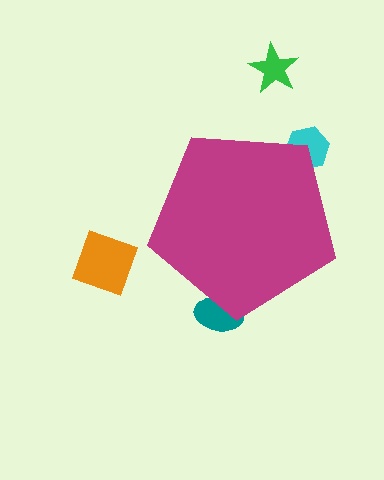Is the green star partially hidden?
No, the green star is fully visible.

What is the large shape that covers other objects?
A magenta pentagon.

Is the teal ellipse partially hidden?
Yes, the teal ellipse is partially hidden behind the magenta pentagon.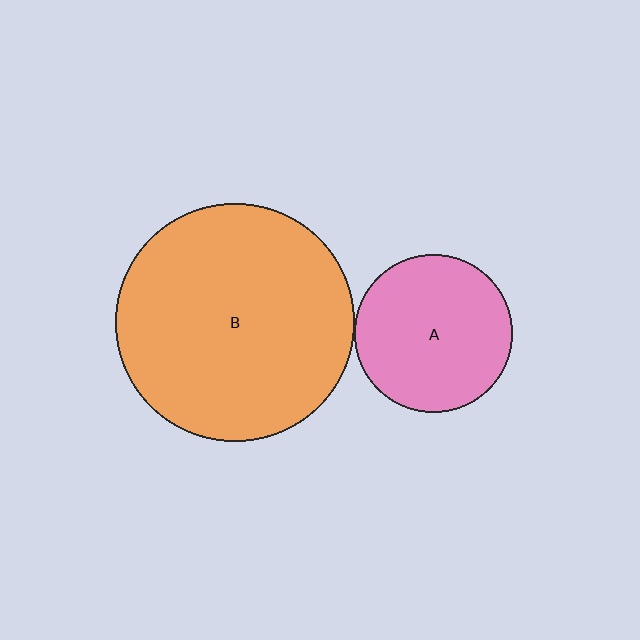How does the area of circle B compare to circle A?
Approximately 2.3 times.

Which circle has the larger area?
Circle B (orange).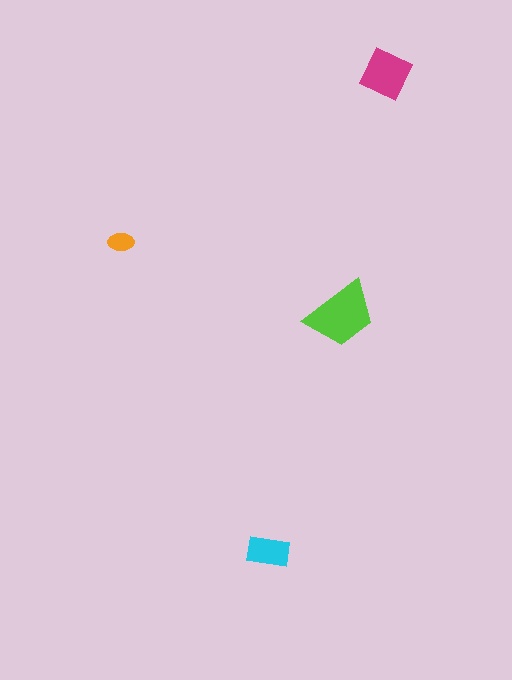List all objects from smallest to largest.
The orange ellipse, the cyan rectangle, the magenta diamond, the lime trapezoid.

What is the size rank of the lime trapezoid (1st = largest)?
1st.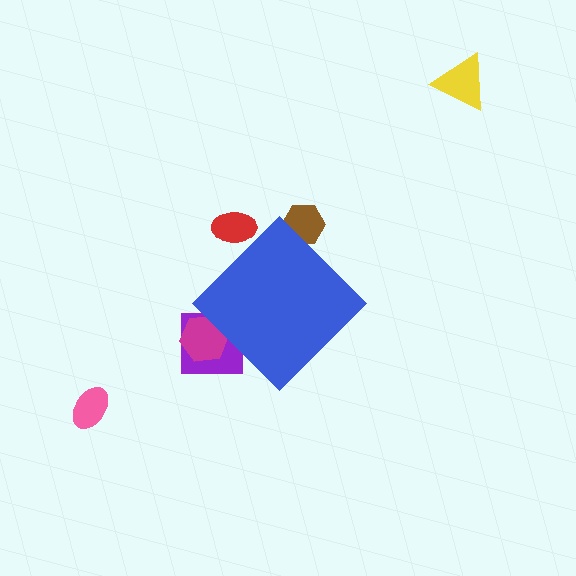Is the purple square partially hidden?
Yes, the purple square is partially hidden behind the blue diamond.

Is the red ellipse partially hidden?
Yes, the red ellipse is partially hidden behind the blue diamond.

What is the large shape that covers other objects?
A blue diamond.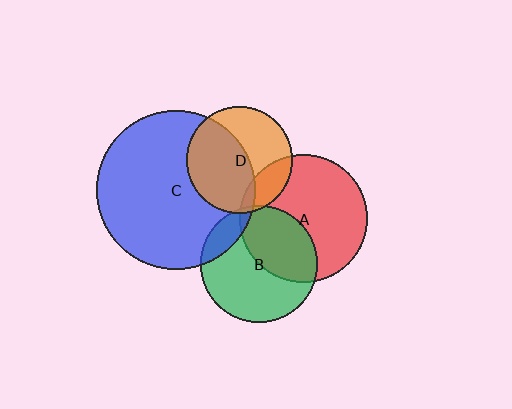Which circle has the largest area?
Circle C (blue).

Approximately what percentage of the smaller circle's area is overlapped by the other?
Approximately 15%.